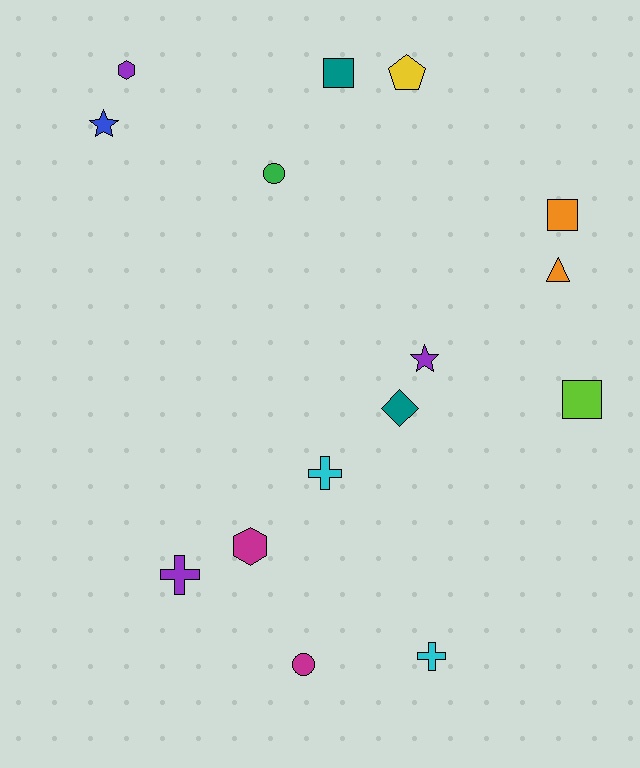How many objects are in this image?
There are 15 objects.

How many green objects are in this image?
There is 1 green object.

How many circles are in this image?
There are 2 circles.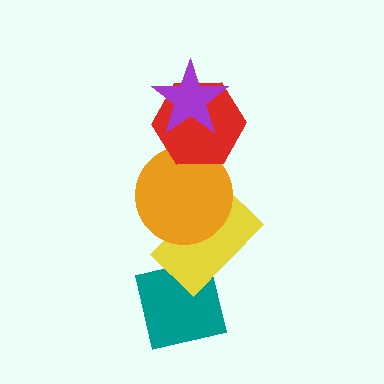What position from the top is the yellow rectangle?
The yellow rectangle is 4th from the top.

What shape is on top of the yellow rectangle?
The orange circle is on top of the yellow rectangle.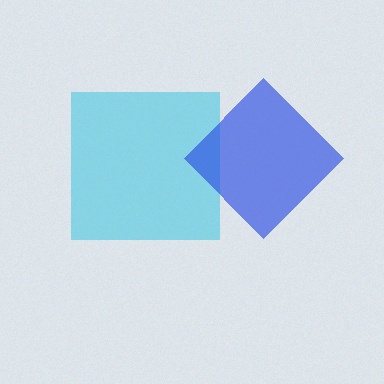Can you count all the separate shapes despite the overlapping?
Yes, there are 2 separate shapes.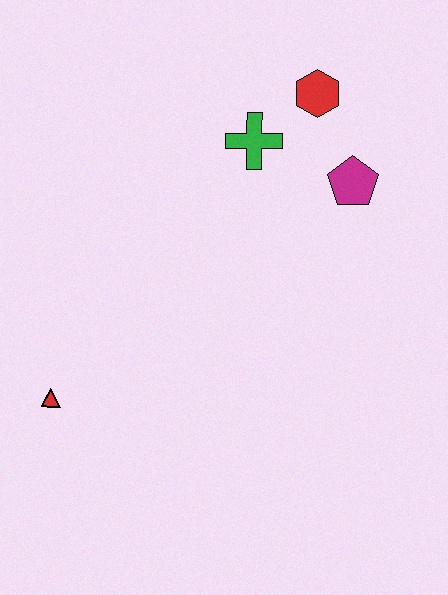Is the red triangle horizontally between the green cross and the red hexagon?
No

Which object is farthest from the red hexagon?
The red triangle is farthest from the red hexagon.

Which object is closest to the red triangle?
The green cross is closest to the red triangle.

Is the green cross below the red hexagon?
Yes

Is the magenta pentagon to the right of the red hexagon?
Yes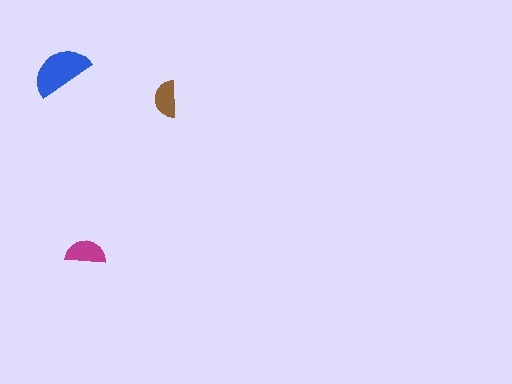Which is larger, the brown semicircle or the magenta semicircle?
The magenta one.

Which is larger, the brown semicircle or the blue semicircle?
The blue one.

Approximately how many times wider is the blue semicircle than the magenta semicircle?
About 1.5 times wider.